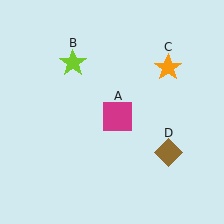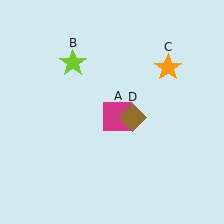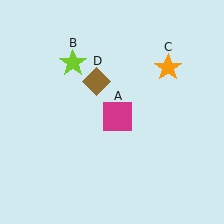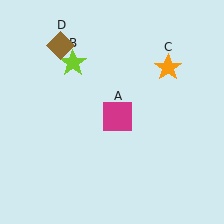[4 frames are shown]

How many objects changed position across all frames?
1 object changed position: brown diamond (object D).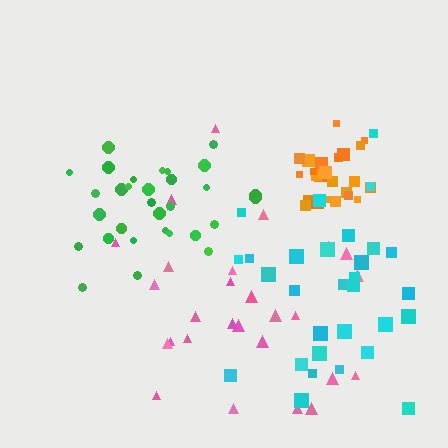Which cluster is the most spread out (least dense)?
Pink.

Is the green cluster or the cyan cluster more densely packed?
Green.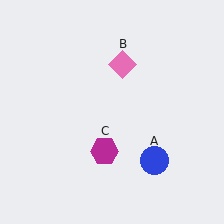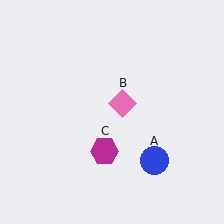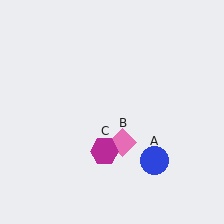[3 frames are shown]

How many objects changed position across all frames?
1 object changed position: pink diamond (object B).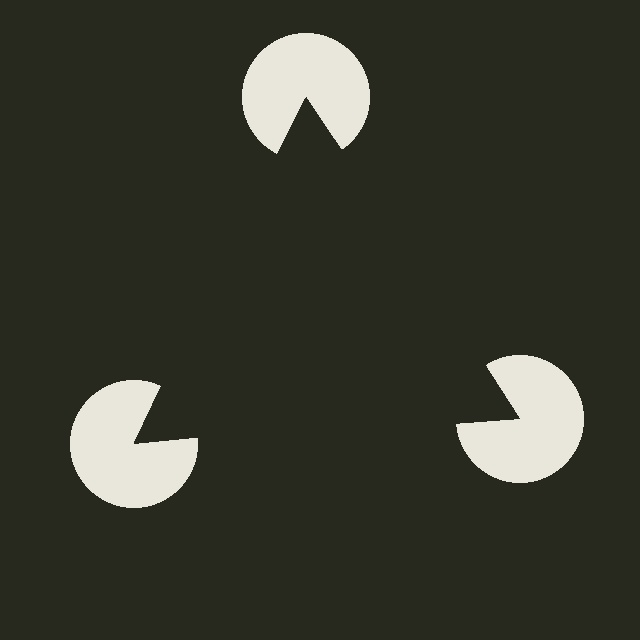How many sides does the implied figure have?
3 sides.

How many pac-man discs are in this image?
There are 3 — one at each vertex of the illusory triangle.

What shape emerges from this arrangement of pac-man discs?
An illusory triangle — its edges are inferred from the aligned wedge cuts in the pac-man discs, not physically drawn.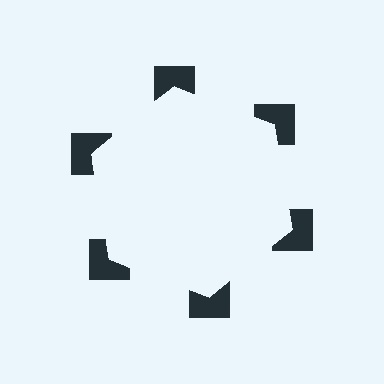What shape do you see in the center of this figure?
An illusory hexagon — its edges are inferred from the aligned wedge cuts in the notched squares, not physically drawn.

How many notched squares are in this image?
There are 6 — one at each vertex of the illusory hexagon.